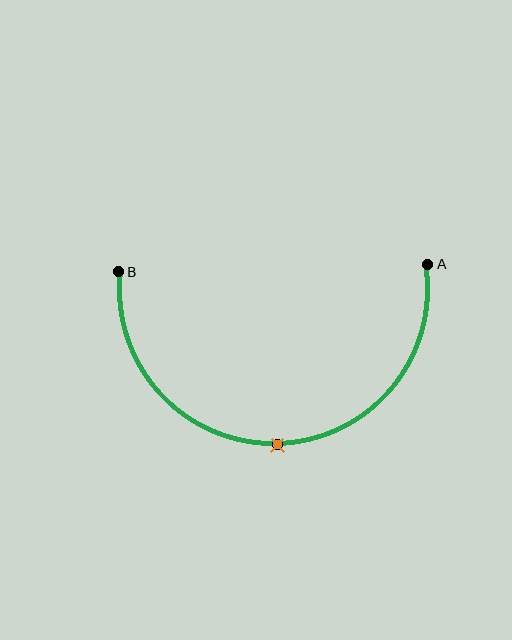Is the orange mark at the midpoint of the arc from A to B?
Yes. The orange mark lies on the arc at equal arc-length from both A and B — it is the arc midpoint.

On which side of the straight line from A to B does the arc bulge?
The arc bulges below the straight line connecting A and B.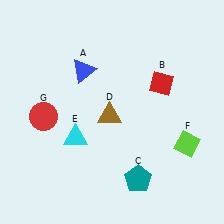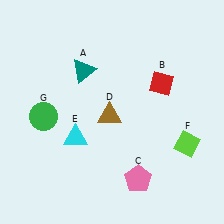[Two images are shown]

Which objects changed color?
A changed from blue to teal. C changed from teal to pink. G changed from red to green.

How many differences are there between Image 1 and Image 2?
There are 3 differences between the two images.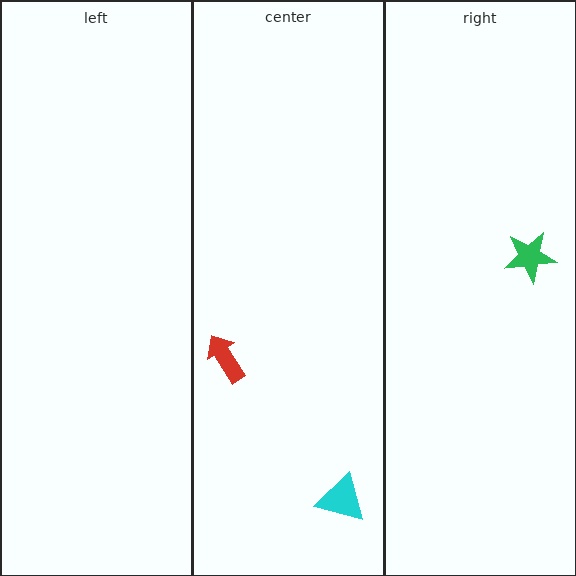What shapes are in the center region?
The cyan triangle, the red arrow.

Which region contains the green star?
The right region.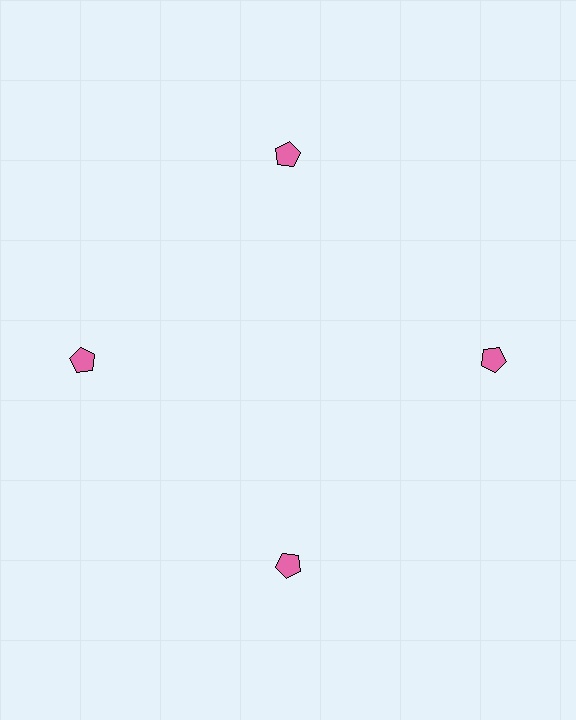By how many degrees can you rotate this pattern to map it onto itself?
The pattern maps onto itself every 90 degrees of rotation.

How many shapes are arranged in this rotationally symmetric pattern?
There are 4 shapes, arranged in 4 groups of 1.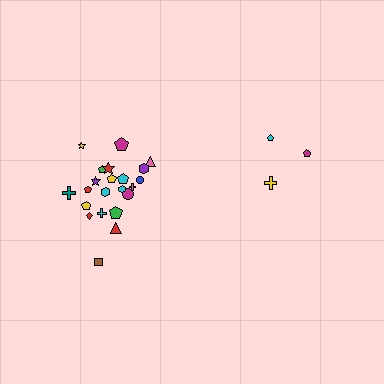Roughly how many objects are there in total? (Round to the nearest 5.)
Roughly 25 objects in total.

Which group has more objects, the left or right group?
The left group.